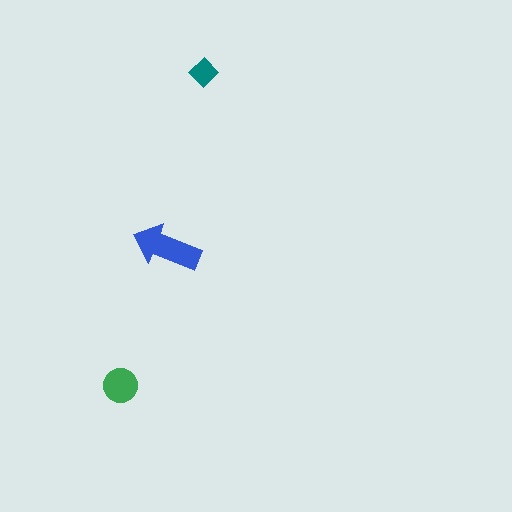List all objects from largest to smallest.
The blue arrow, the green circle, the teal diamond.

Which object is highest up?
The teal diamond is topmost.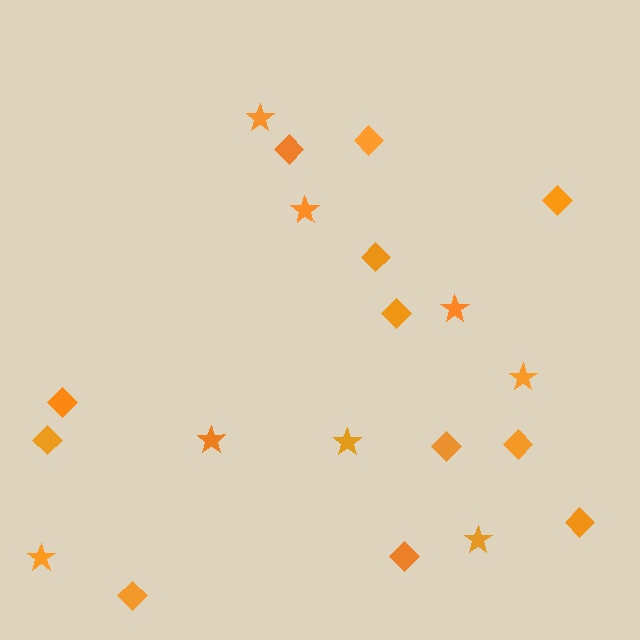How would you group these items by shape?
There are 2 groups: one group of stars (8) and one group of diamonds (12).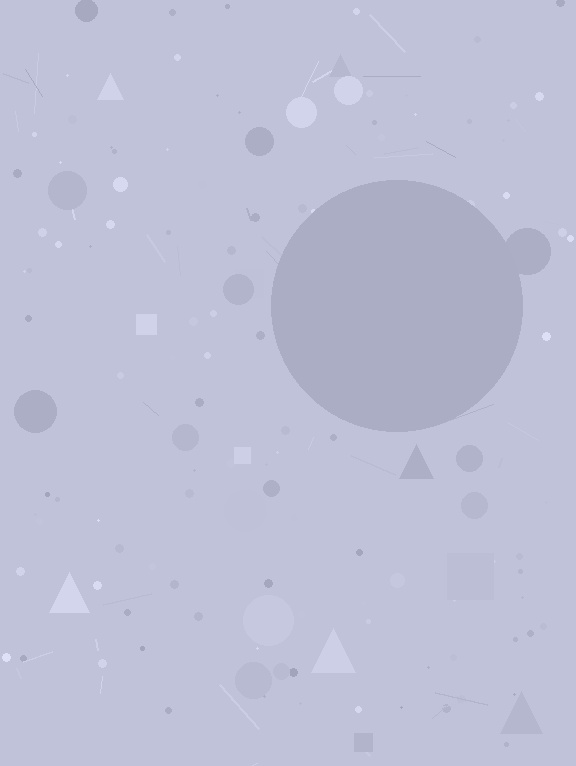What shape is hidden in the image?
A circle is hidden in the image.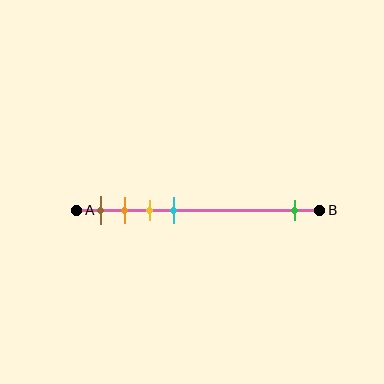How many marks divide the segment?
There are 5 marks dividing the segment.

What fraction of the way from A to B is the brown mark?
The brown mark is approximately 10% (0.1) of the way from A to B.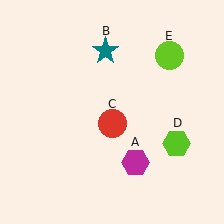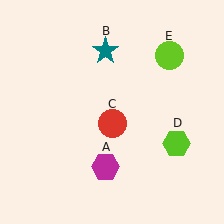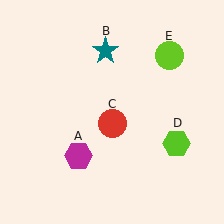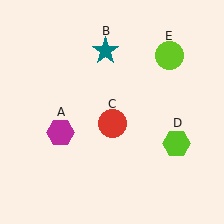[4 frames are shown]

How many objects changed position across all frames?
1 object changed position: magenta hexagon (object A).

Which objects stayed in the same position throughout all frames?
Teal star (object B) and red circle (object C) and lime hexagon (object D) and lime circle (object E) remained stationary.